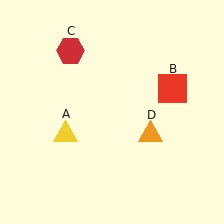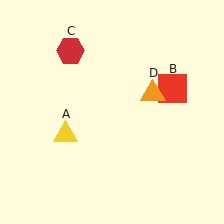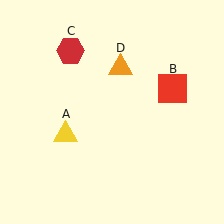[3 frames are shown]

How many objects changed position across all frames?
1 object changed position: orange triangle (object D).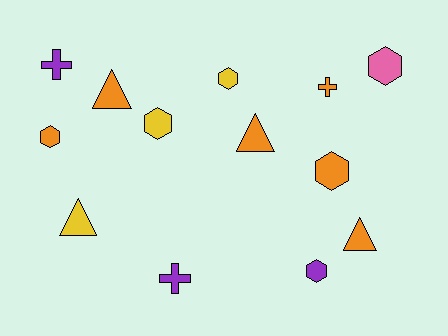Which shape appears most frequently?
Hexagon, with 6 objects.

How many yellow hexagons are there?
There are 2 yellow hexagons.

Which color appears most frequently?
Orange, with 6 objects.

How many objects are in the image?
There are 13 objects.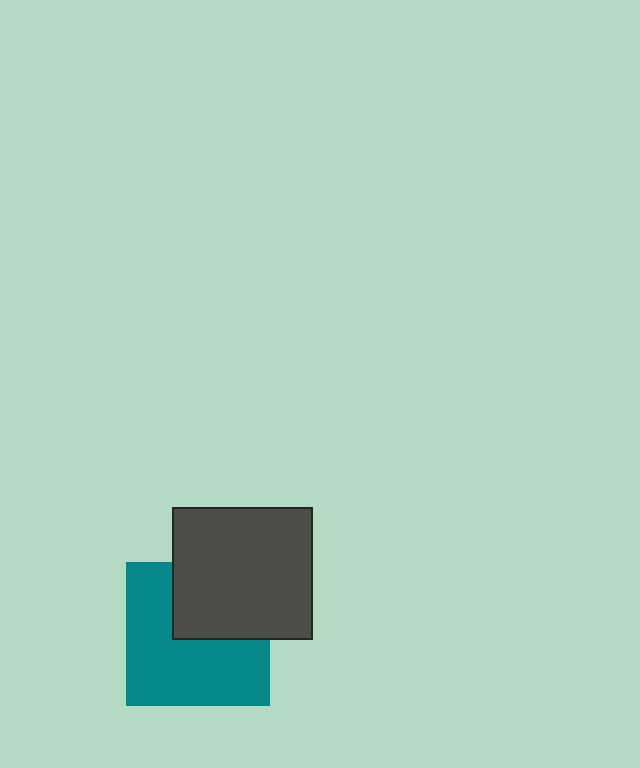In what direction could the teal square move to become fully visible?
The teal square could move down. That would shift it out from behind the dark gray rectangle entirely.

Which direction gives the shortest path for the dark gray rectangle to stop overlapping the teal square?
Moving up gives the shortest separation.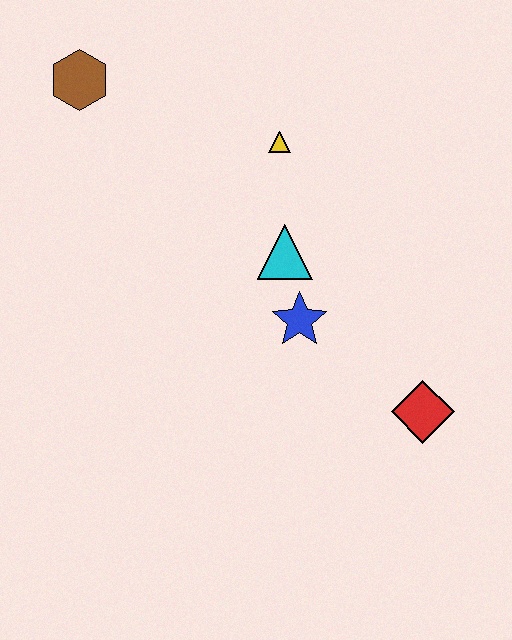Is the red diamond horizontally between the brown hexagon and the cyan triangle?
No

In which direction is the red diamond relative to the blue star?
The red diamond is to the right of the blue star.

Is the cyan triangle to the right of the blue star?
No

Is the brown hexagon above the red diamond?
Yes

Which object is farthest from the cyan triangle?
The brown hexagon is farthest from the cyan triangle.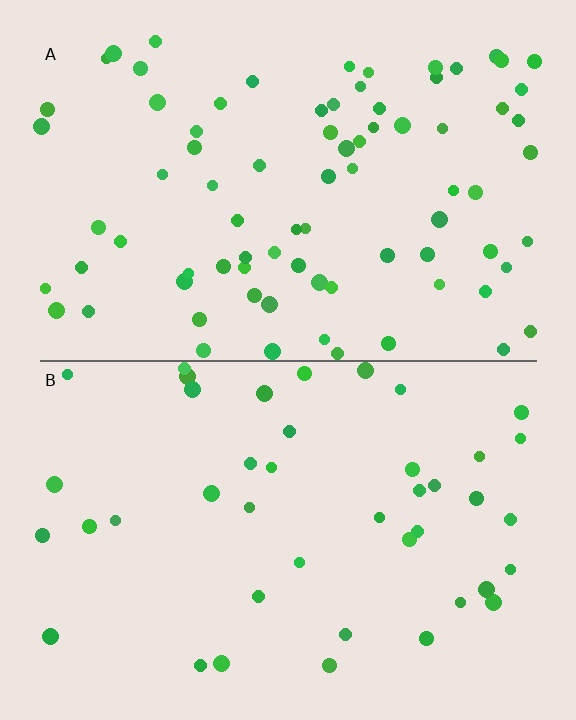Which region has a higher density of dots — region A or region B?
A (the top).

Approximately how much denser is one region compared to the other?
Approximately 1.9× — region A over region B.